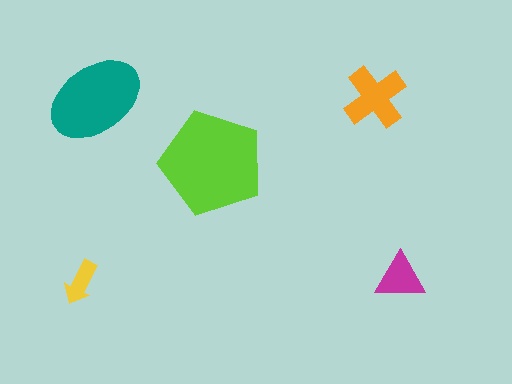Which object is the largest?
The lime pentagon.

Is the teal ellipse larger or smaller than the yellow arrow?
Larger.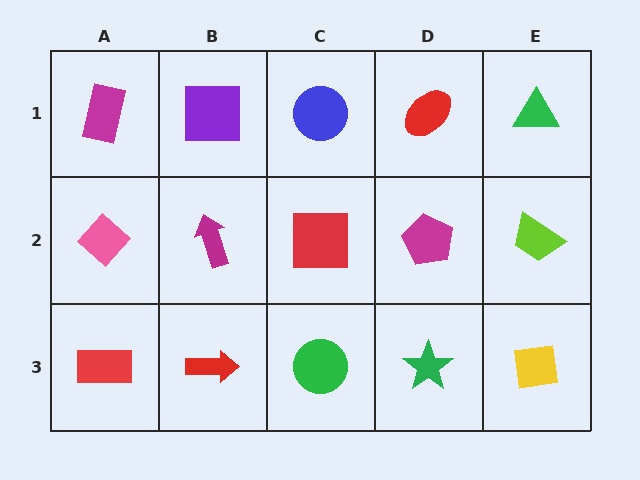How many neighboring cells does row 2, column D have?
4.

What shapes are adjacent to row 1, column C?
A red square (row 2, column C), a purple square (row 1, column B), a red ellipse (row 1, column D).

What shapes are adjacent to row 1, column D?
A magenta pentagon (row 2, column D), a blue circle (row 1, column C), a green triangle (row 1, column E).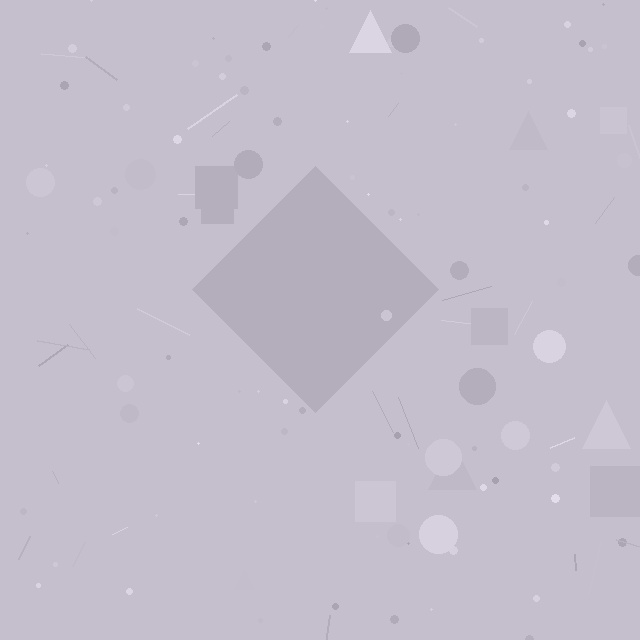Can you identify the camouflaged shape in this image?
The camouflaged shape is a diamond.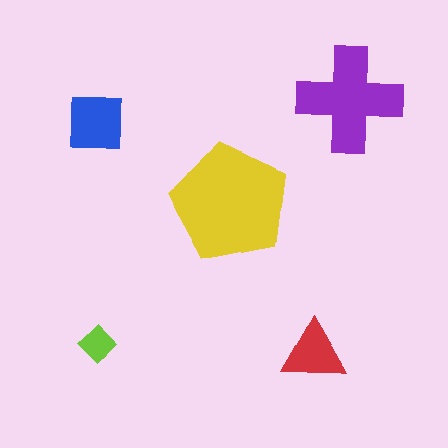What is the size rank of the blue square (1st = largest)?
3rd.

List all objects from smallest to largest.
The lime diamond, the red triangle, the blue square, the purple cross, the yellow pentagon.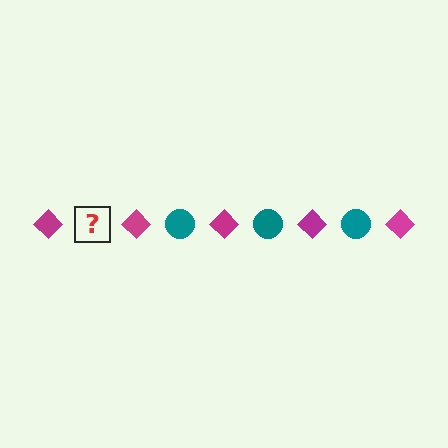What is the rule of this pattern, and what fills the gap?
The rule is that the pattern alternates between magenta diamond and teal circle. The gap should be filled with a teal circle.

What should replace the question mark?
The question mark should be replaced with a teal circle.